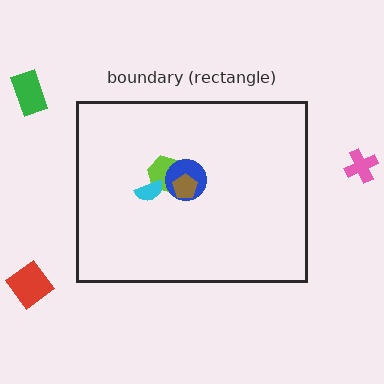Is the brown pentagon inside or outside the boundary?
Inside.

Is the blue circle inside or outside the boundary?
Inside.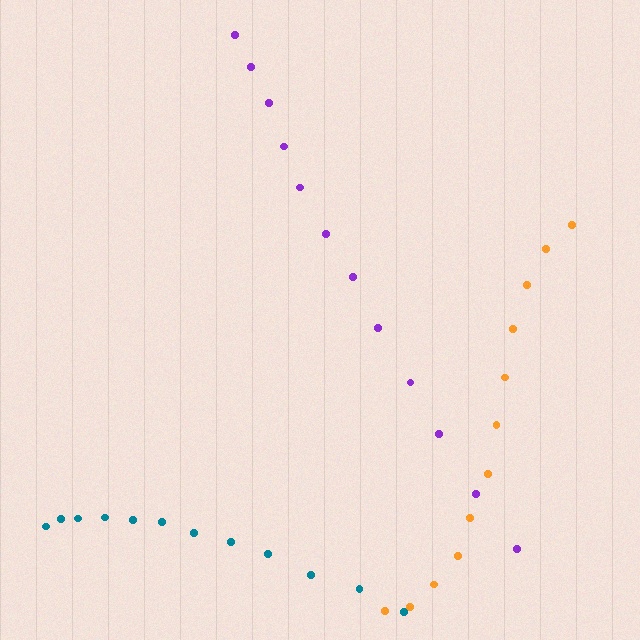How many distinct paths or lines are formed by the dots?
There are 3 distinct paths.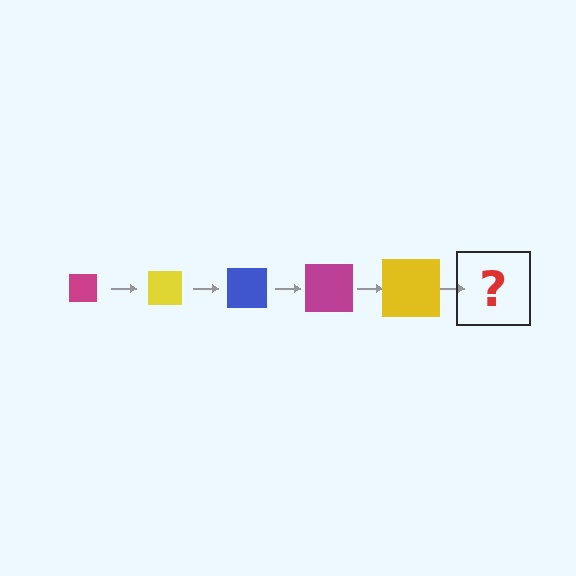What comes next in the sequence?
The next element should be a blue square, larger than the previous one.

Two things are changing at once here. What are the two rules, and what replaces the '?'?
The two rules are that the square grows larger each step and the color cycles through magenta, yellow, and blue. The '?' should be a blue square, larger than the previous one.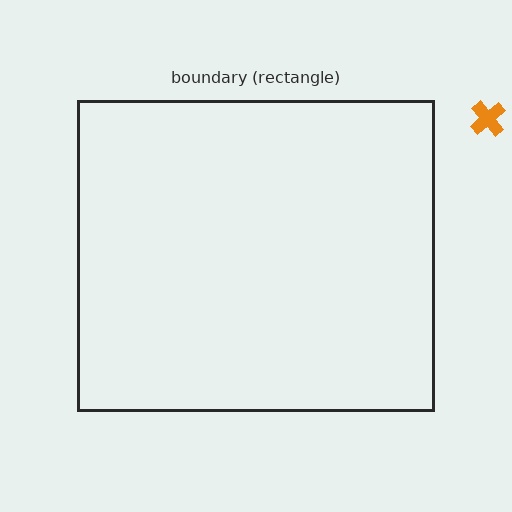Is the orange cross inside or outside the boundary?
Outside.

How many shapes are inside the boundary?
0 inside, 1 outside.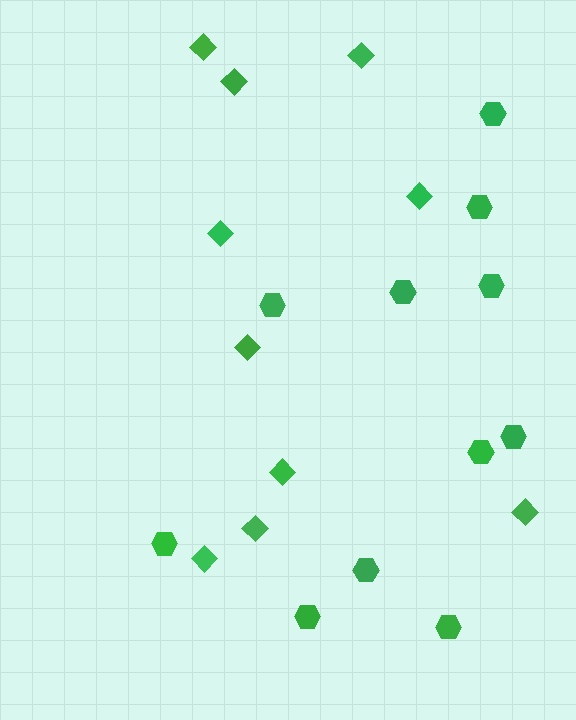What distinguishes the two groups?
There are 2 groups: one group of hexagons (11) and one group of diamonds (10).